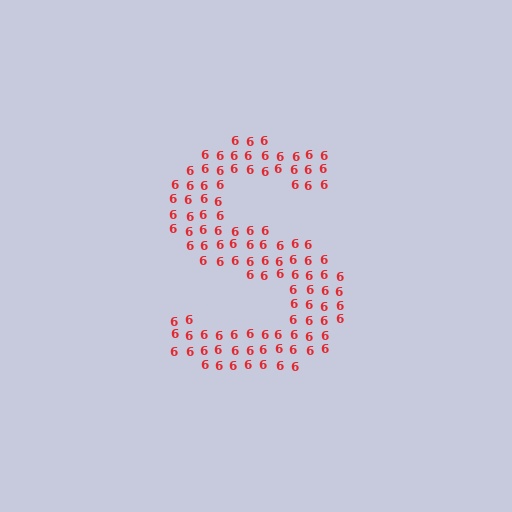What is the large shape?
The large shape is the letter S.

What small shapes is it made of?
It is made of small digit 6's.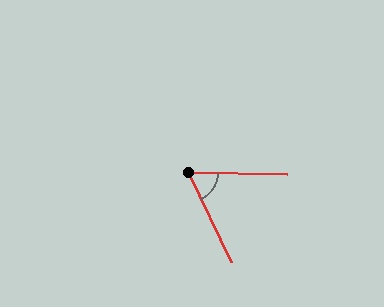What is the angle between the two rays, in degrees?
Approximately 63 degrees.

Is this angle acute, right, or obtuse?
It is acute.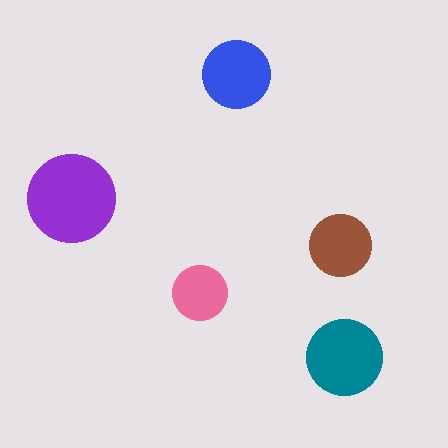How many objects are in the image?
There are 5 objects in the image.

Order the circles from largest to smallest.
the purple one, the teal one, the blue one, the brown one, the pink one.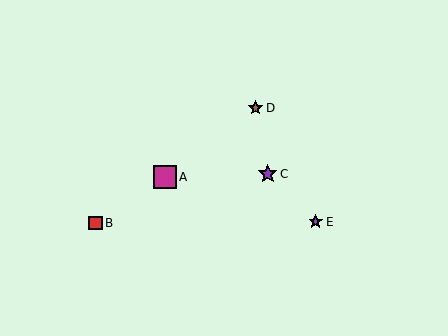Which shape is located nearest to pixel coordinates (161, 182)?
The magenta square (labeled A) at (165, 177) is nearest to that location.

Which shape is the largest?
The magenta square (labeled A) is the largest.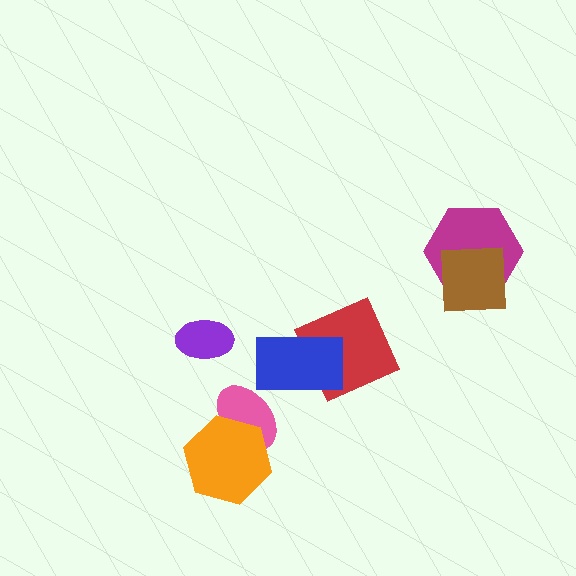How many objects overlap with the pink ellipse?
1 object overlaps with the pink ellipse.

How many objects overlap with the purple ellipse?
0 objects overlap with the purple ellipse.